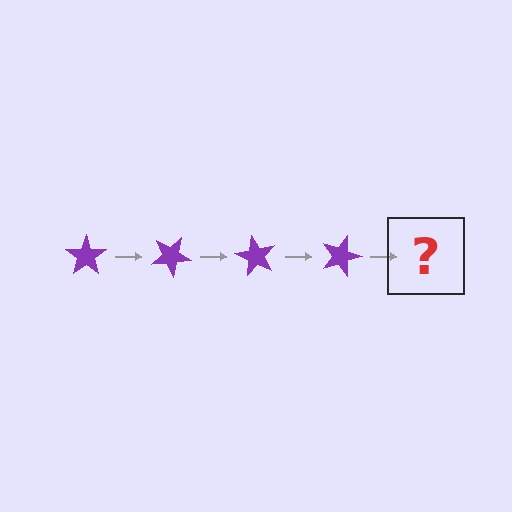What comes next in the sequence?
The next element should be a purple star rotated 120 degrees.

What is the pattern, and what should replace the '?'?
The pattern is that the star rotates 30 degrees each step. The '?' should be a purple star rotated 120 degrees.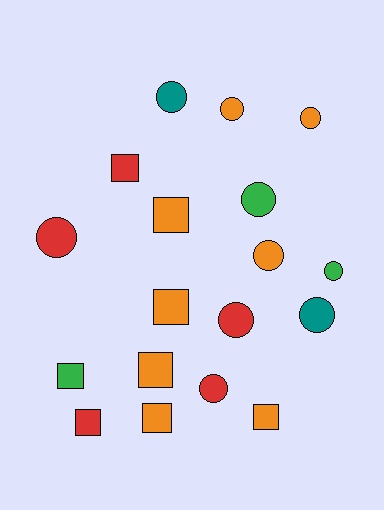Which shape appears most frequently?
Circle, with 10 objects.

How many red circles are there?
There are 3 red circles.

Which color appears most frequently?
Orange, with 8 objects.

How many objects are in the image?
There are 18 objects.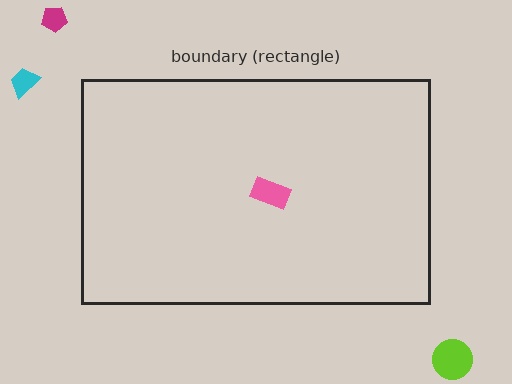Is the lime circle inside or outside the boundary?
Outside.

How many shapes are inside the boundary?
1 inside, 3 outside.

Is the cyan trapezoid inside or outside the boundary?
Outside.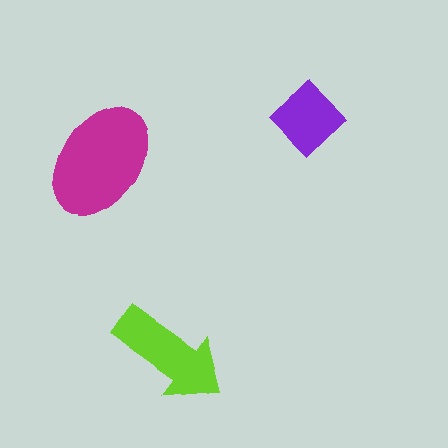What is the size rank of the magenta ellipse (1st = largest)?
1st.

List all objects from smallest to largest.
The purple diamond, the lime arrow, the magenta ellipse.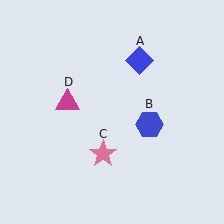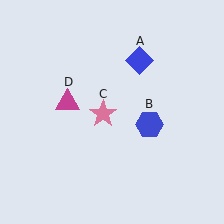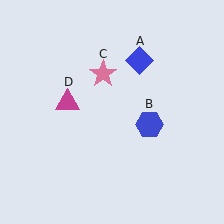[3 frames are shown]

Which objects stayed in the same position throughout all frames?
Blue diamond (object A) and blue hexagon (object B) and magenta triangle (object D) remained stationary.